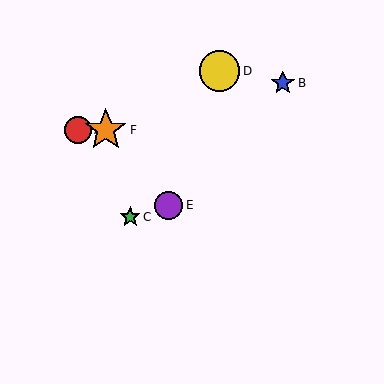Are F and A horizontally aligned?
Yes, both are at y≈130.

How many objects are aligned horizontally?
2 objects (A, F) are aligned horizontally.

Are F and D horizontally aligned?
No, F is at y≈130 and D is at y≈71.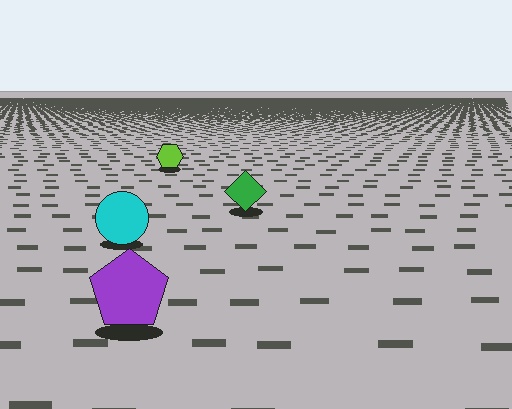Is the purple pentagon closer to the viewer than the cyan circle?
Yes. The purple pentagon is closer — you can tell from the texture gradient: the ground texture is coarser near it.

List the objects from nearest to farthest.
From nearest to farthest: the purple pentagon, the cyan circle, the green diamond, the lime hexagon.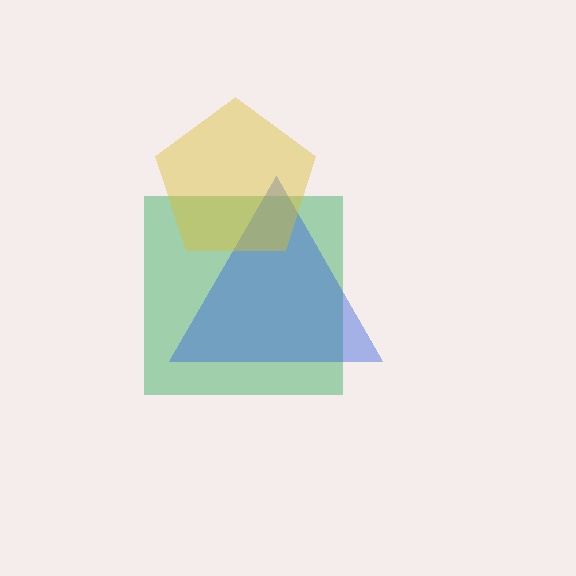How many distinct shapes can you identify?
There are 3 distinct shapes: a green square, a blue triangle, a yellow pentagon.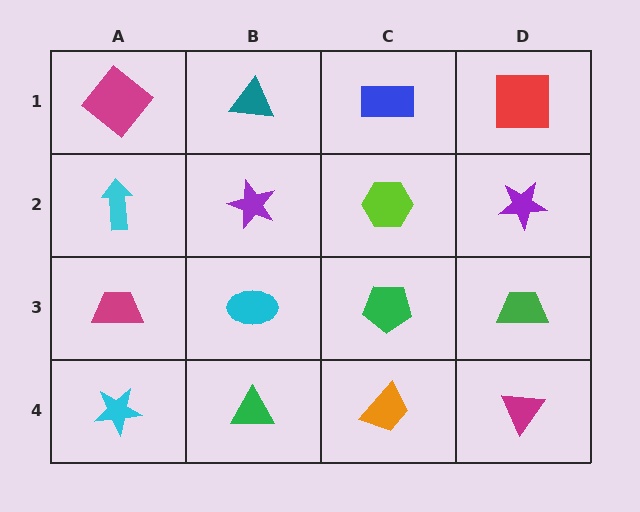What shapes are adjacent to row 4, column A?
A magenta trapezoid (row 3, column A), a green triangle (row 4, column B).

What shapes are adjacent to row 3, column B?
A purple star (row 2, column B), a green triangle (row 4, column B), a magenta trapezoid (row 3, column A), a green pentagon (row 3, column C).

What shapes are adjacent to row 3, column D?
A purple star (row 2, column D), a magenta triangle (row 4, column D), a green pentagon (row 3, column C).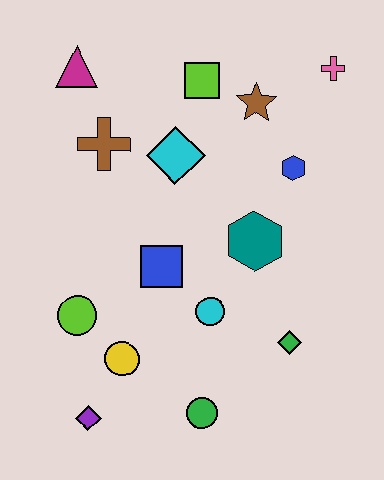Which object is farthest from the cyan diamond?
The purple diamond is farthest from the cyan diamond.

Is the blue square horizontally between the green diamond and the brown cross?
Yes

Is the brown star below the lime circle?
No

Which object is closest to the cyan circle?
The blue square is closest to the cyan circle.